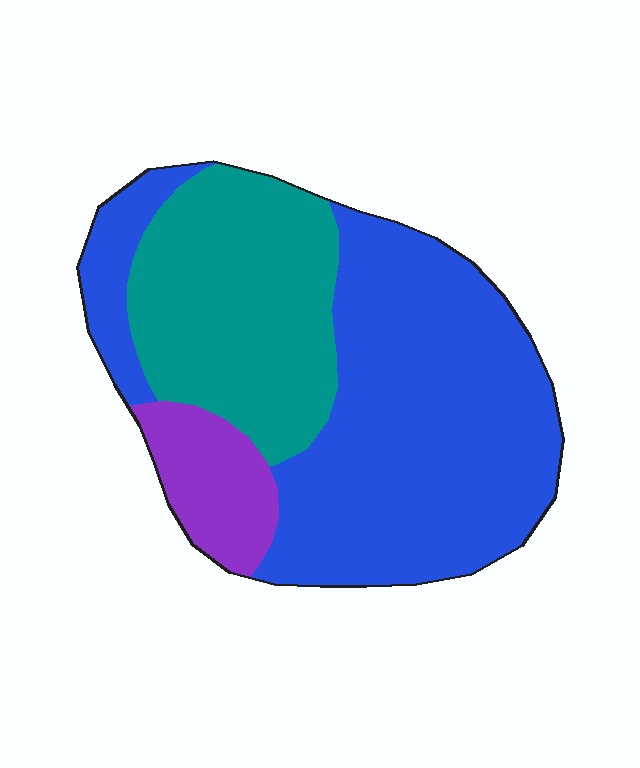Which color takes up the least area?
Purple, at roughly 10%.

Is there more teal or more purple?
Teal.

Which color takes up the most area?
Blue, at roughly 60%.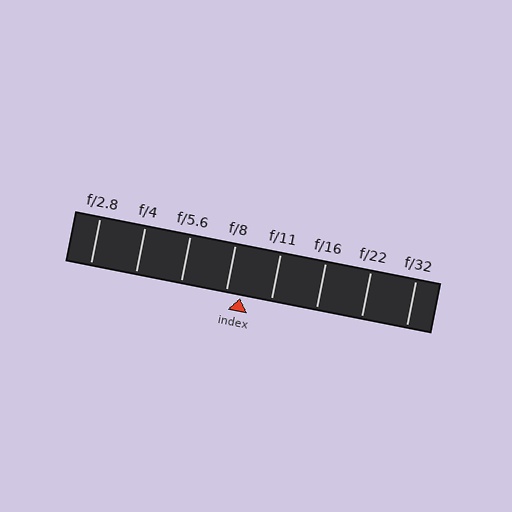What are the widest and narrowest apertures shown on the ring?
The widest aperture shown is f/2.8 and the narrowest is f/32.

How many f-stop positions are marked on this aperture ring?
There are 8 f-stop positions marked.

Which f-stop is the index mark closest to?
The index mark is closest to f/8.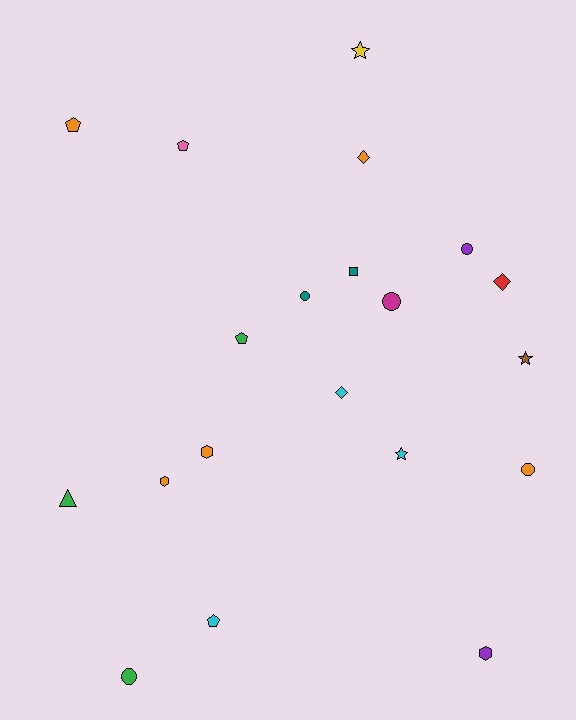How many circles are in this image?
There are 5 circles.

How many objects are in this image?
There are 20 objects.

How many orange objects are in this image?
There are 5 orange objects.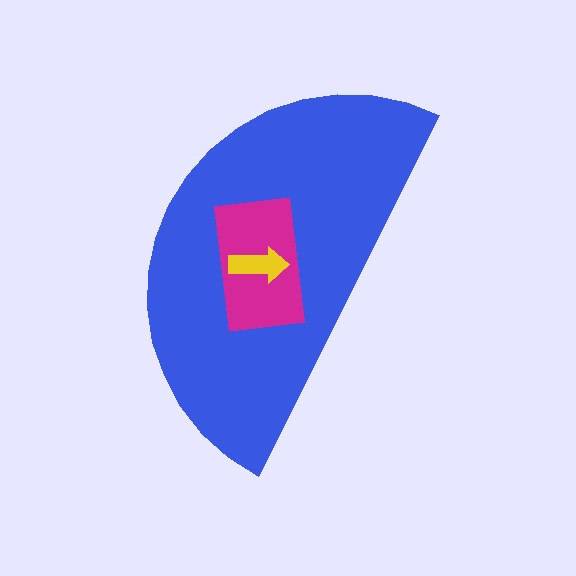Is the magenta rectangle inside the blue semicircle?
Yes.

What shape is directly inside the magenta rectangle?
The yellow arrow.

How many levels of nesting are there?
3.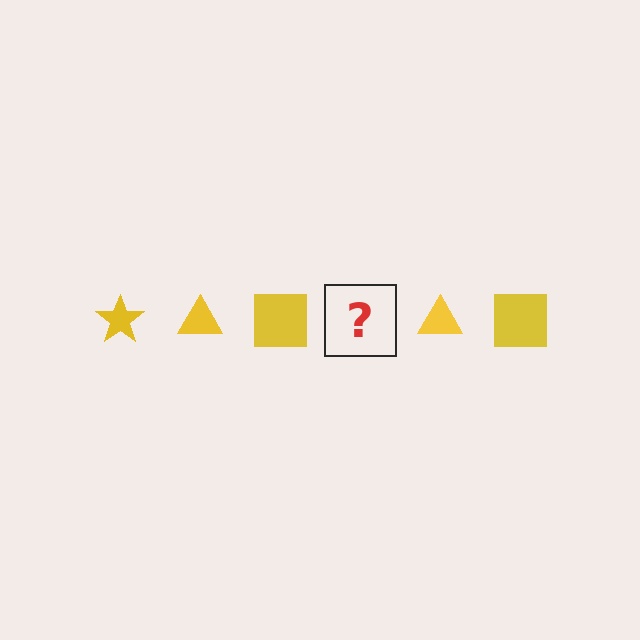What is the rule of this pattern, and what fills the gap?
The rule is that the pattern cycles through star, triangle, square shapes in yellow. The gap should be filled with a yellow star.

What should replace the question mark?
The question mark should be replaced with a yellow star.